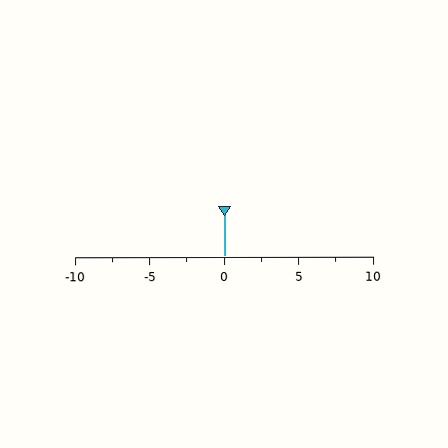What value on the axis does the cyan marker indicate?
The marker indicates approximately 0.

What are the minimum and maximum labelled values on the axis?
The axis runs from -10 to 10.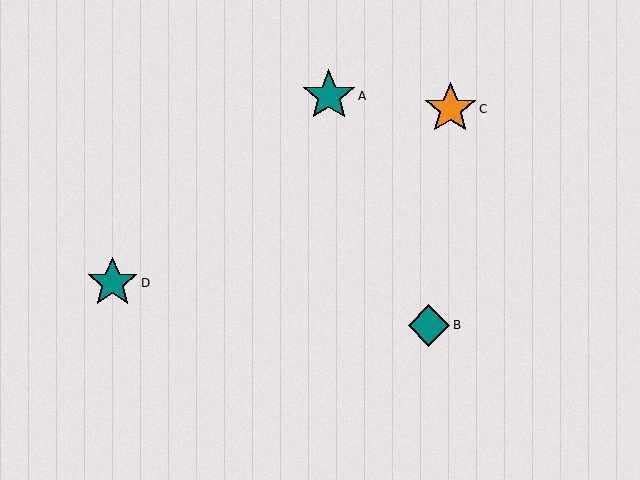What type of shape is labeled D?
Shape D is a teal star.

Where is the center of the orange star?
The center of the orange star is at (450, 109).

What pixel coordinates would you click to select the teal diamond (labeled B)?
Click at (429, 325) to select the teal diamond B.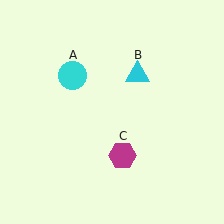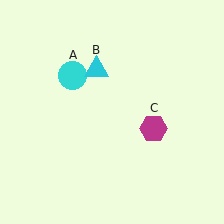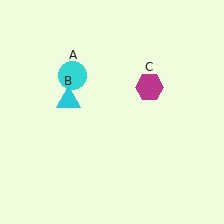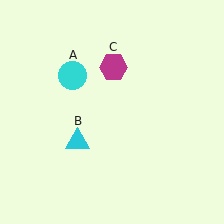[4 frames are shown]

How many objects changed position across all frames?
2 objects changed position: cyan triangle (object B), magenta hexagon (object C).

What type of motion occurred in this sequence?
The cyan triangle (object B), magenta hexagon (object C) rotated counterclockwise around the center of the scene.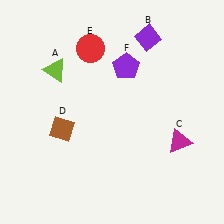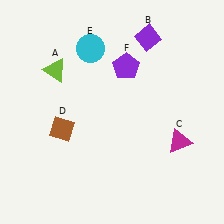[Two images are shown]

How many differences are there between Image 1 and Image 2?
There is 1 difference between the two images.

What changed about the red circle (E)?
In Image 1, E is red. In Image 2, it changed to cyan.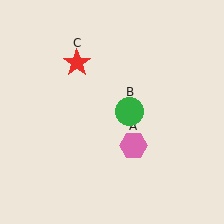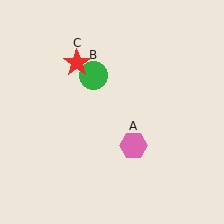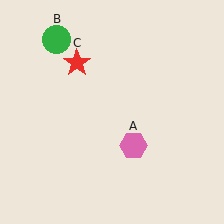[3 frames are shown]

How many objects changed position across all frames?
1 object changed position: green circle (object B).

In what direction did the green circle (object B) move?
The green circle (object B) moved up and to the left.